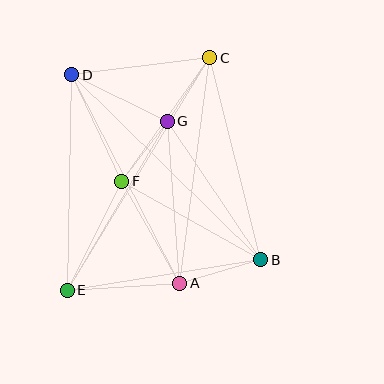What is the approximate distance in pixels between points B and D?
The distance between B and D is approximately 264 pixels.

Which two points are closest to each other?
Points F and G are closest to each other.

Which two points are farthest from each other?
Points C and E are farthest from each other.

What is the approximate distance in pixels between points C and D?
The distance between C and D is approximately 139 pixels.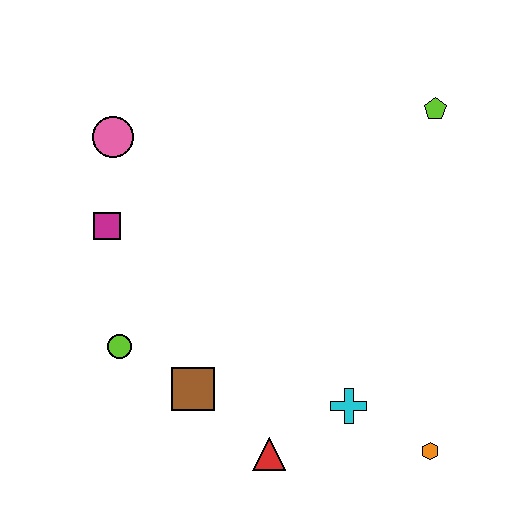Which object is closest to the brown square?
The lime circle is closest to the brown square.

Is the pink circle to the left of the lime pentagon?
Yes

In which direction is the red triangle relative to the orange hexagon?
The red triangle is to the left of the orange hexagon.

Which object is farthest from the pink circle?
The orange hexagon is farthest from the pink circle.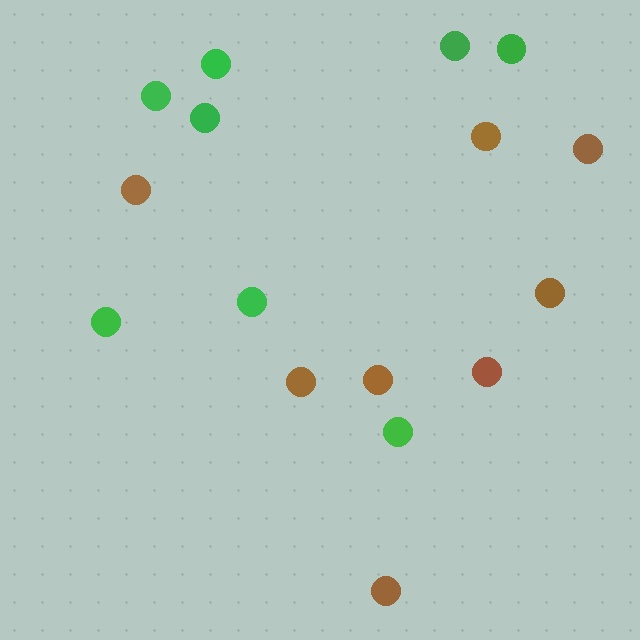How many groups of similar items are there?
There are 2 groups: one group of brown circles (8) and one group of green circles (8).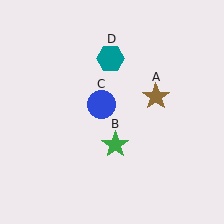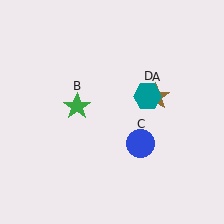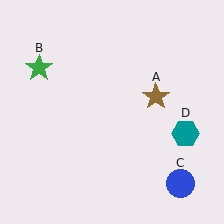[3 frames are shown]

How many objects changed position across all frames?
3 objects changed position: green star (object B), blue circle (object C), teal hexagon (object D).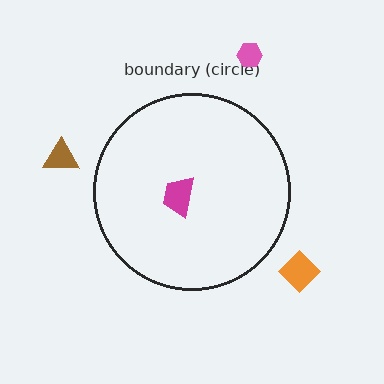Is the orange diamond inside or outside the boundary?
Outside.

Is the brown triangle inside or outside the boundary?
Outside.